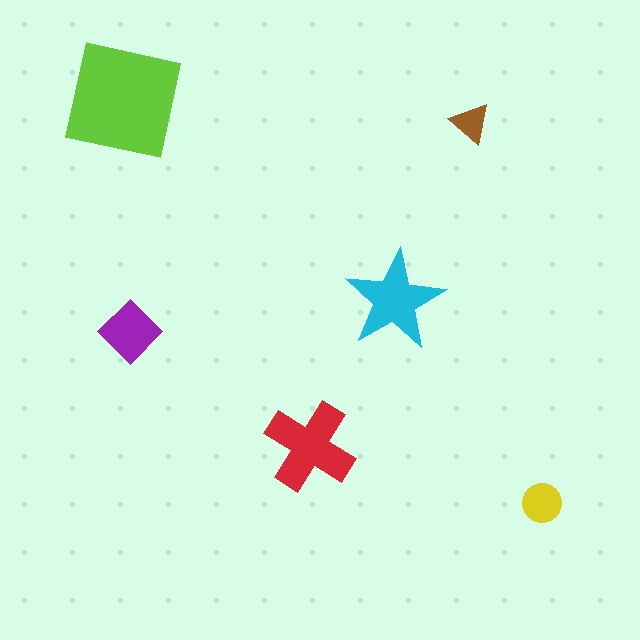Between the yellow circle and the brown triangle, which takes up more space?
The yellow circle.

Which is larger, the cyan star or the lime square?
The lime square.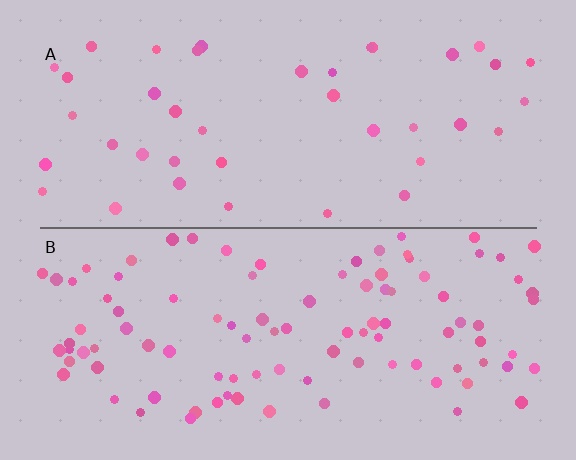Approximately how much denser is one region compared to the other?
Approximately 2.4× — region B over region A.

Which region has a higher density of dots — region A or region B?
B (the bottom).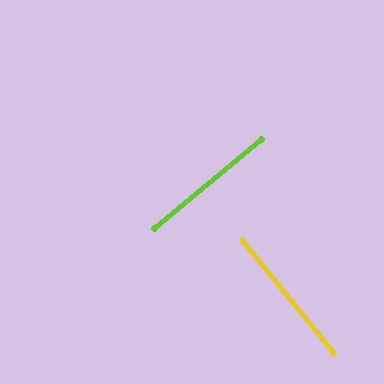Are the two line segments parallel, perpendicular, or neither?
Perpendicular — they meet at approximately 89°.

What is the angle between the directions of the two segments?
Approximately 89 degrees.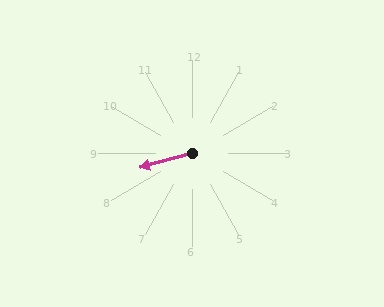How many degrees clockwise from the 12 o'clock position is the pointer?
Approximately 255 degrees.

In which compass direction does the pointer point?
West.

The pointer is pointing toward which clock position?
Roughly 9 o'clock.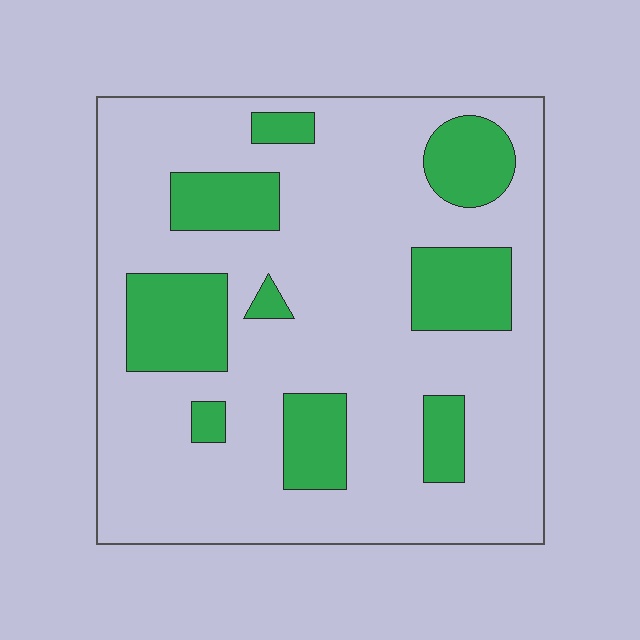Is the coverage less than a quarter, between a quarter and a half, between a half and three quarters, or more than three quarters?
Less than a quarter.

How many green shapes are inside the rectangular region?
9.